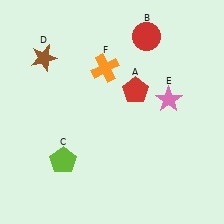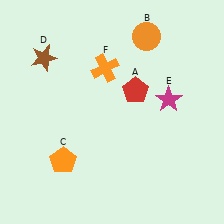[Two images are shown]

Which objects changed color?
B changed from red to orange. C changed from lime to orange. E changed from pink to magenta.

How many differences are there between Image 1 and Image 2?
There are 3 differences between the two images.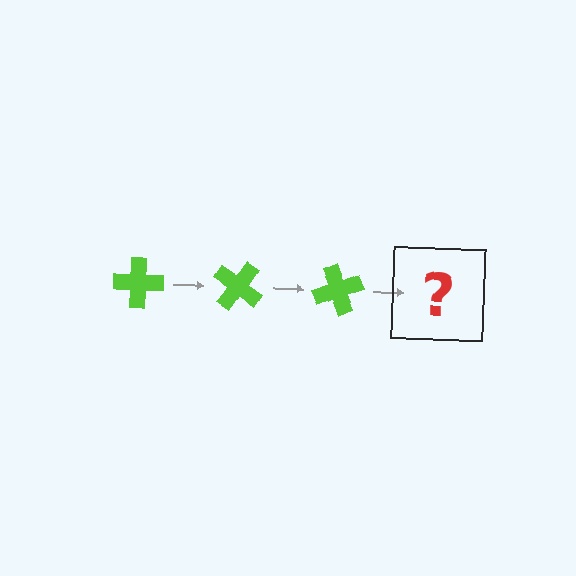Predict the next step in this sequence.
The next step is a lime cross rotated 105 degrees.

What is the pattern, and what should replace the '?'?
The pattern is that the cross rotates 35 degrees each step. The '?' should be a lime cross rotated 105 degrees.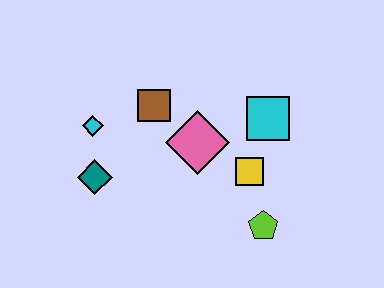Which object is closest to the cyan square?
The yellow square is closest to the cyan square.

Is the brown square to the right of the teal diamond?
Yes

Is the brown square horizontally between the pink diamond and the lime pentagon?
No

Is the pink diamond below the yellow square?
No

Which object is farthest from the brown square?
The lime pentagon is farthest from the brown square.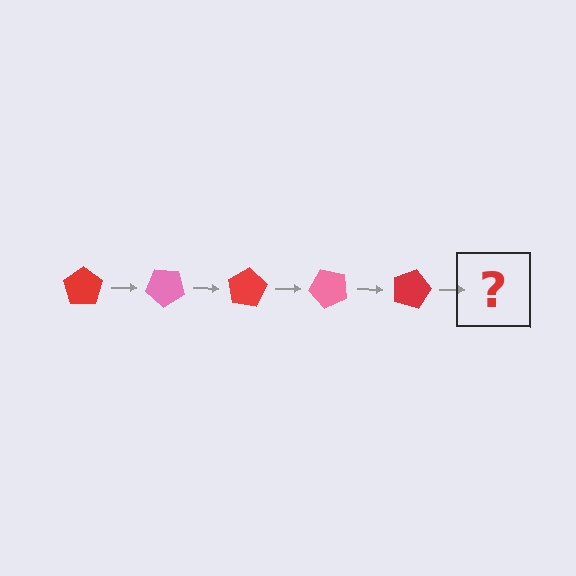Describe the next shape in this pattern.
It should be a pink pentagon, rotated 200 degrees from the start.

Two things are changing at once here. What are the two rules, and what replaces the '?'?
The two rules are that it rotates 40 degrees each step and the color cycles through red and pink. The '?' should be a pink pentagon, rotated 200 degrees from the start.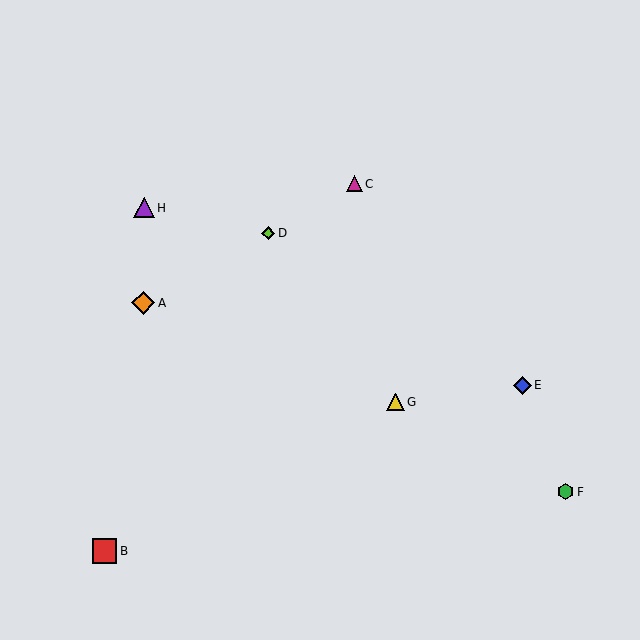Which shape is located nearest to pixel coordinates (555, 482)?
The green hexagon (labeled F) at (566, 492) is nearest to that location.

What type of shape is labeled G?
Shape G is a yellow triangle.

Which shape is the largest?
The red square (labeled B) is the largest.